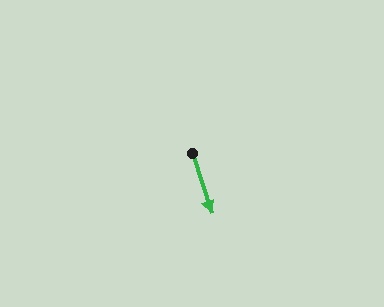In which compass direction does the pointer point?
South.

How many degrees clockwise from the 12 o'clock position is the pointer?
Approximately 162 degrees.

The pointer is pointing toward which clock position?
Roughly 5 o'clock.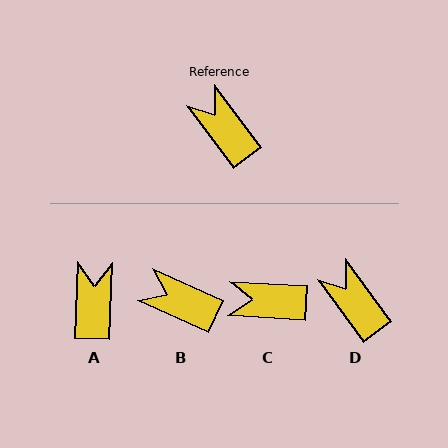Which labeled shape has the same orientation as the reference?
D.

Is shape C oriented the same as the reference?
No, it is off by about 51 degrees.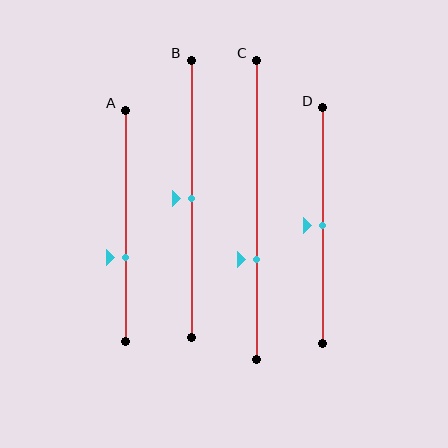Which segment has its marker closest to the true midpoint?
Segment B has its marker closest to the true midpoint.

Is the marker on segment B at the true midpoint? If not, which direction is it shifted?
Yes, the marker on segment B is at the true midpoint.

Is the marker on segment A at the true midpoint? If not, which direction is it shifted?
No, the marker on segment A is shifted downward by about 14% of the segment length.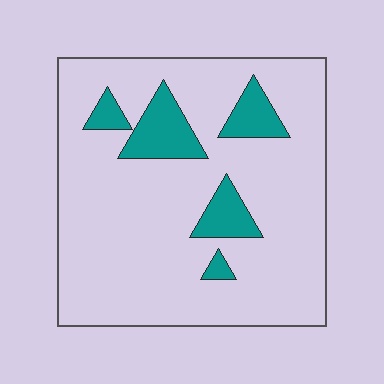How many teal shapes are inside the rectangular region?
5.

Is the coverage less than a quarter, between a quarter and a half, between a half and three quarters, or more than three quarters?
Less than a quarter.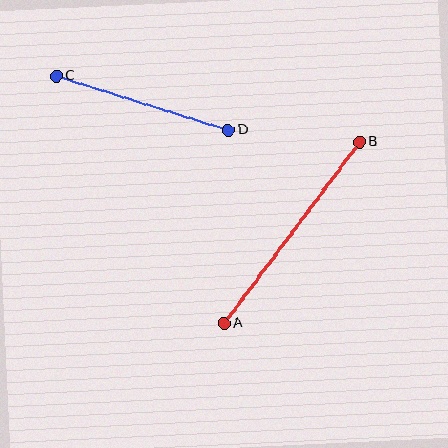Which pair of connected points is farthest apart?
Points A and B are farthest apart.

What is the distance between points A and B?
The distance is approximately 227 pixels.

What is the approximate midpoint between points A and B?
The midpoint is at approximately (292, 233) pixels.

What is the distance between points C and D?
The distance is approximately 181 pixels.